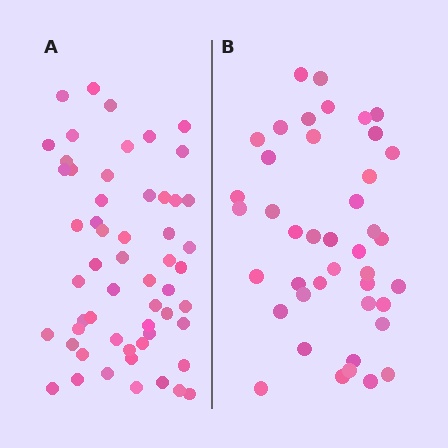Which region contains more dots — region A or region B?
Region A (the left region) has more dots.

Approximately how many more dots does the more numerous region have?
Region A has approximately 15 more dots than region B.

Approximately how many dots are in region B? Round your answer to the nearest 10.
About 40 dots. (The exact count is 42, which rounds to 40.)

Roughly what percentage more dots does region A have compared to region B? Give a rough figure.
About 35% more.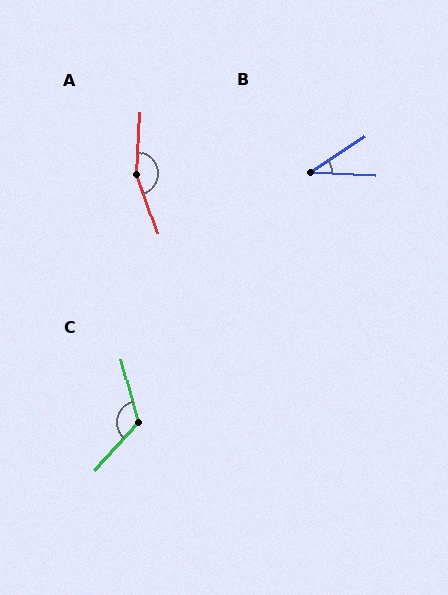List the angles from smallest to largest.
B (36°), C (123°), A (157°).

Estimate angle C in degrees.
Approximately 123 degrees.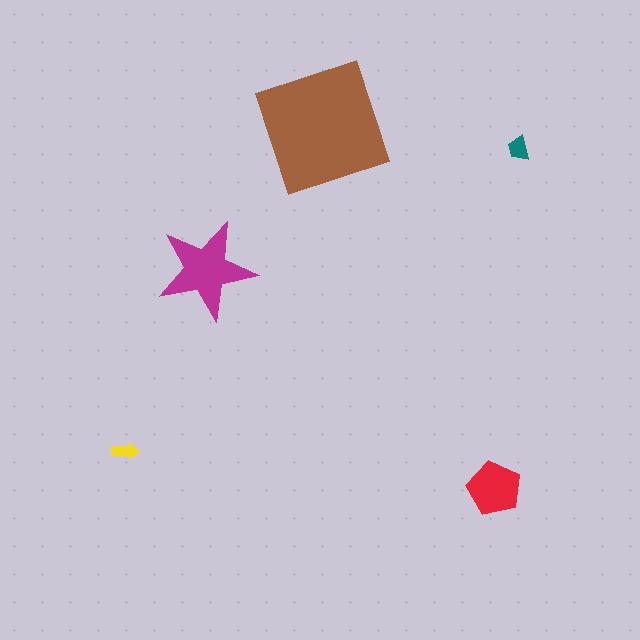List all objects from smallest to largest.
The yellow arrow, the teal trapezoid, the red pentagon, the magenta star, the brown square.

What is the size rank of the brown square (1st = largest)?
1st.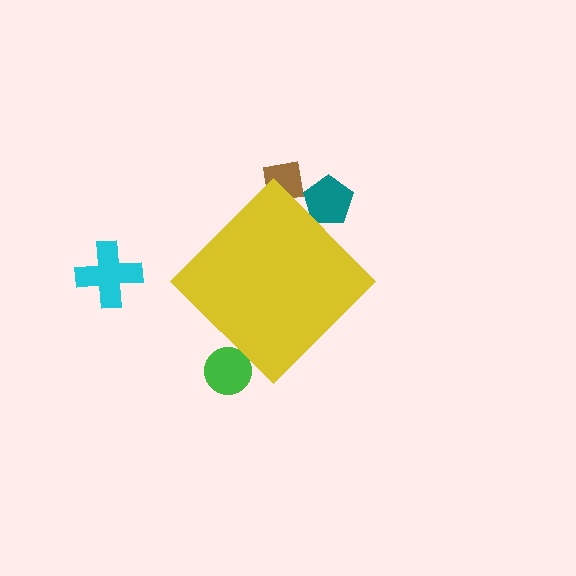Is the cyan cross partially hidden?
No, the cyan cross is fully visible.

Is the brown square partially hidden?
Yes, the brown square is partially hidden behind the yellow diamond.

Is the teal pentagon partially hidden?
Yes, the teal pentagon is partially hidden behind the yellow diamond.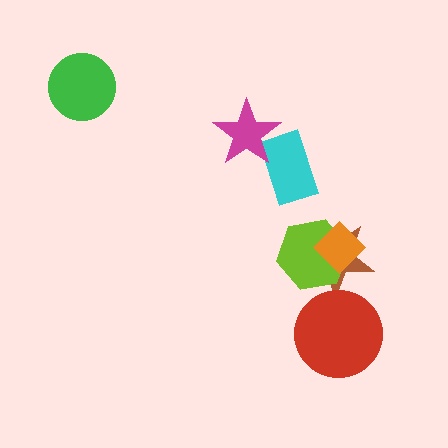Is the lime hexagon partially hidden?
Yes, it is partially covered by another shape.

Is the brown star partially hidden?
Yes, it is partially covered by another shape.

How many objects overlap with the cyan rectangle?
1 object overlaps with the cyan rectangle.